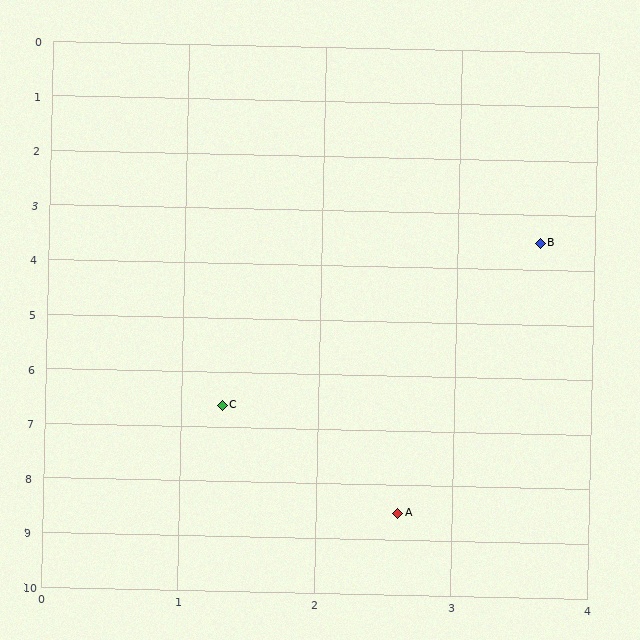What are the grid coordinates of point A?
Point A is at approximately (2.6, 8.5).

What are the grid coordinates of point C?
Point C is at approximately (1.3, 6.6).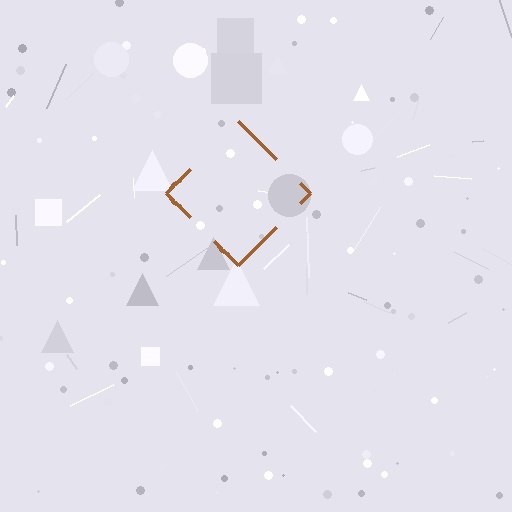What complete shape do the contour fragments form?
The contour fragments form a diamond.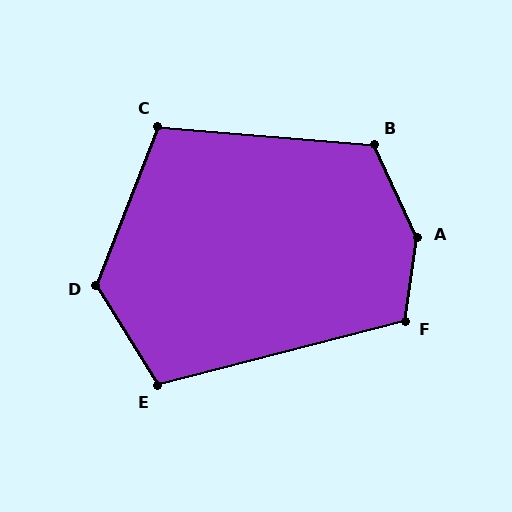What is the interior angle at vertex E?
Approximately 107 degrees (obtuse).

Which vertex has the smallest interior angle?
C, at approximately 106 degrees.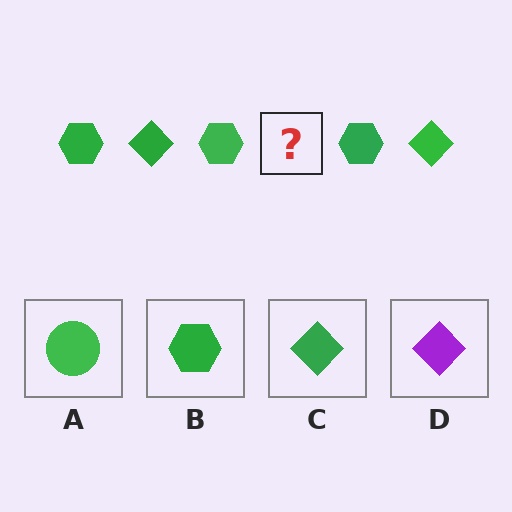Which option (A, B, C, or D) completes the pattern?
C.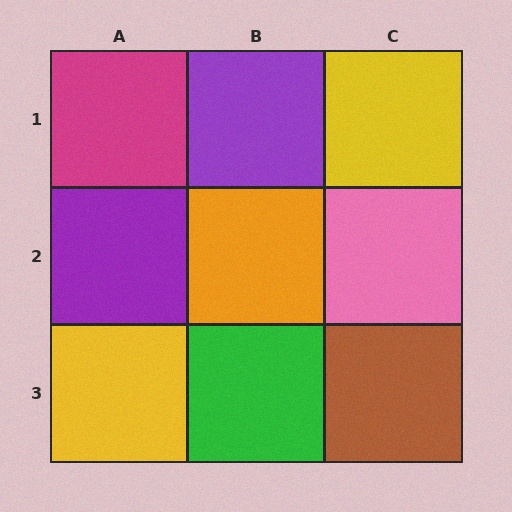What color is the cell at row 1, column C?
Yellow.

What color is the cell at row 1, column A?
Magenta.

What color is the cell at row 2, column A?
Purple.